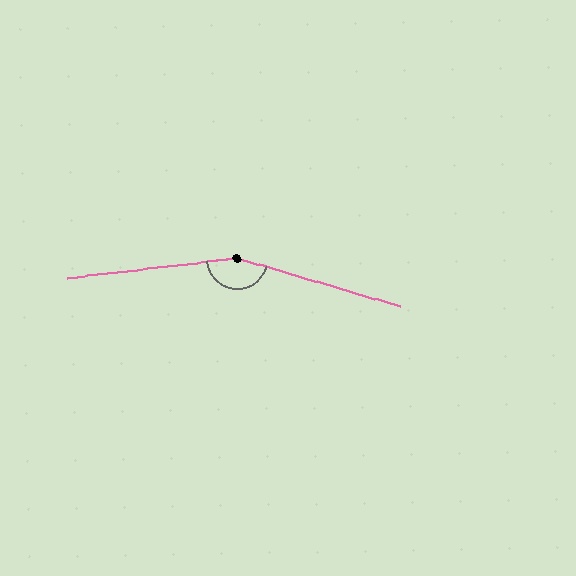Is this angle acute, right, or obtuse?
It is obtuse.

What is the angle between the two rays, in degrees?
Approximately 157 degrees.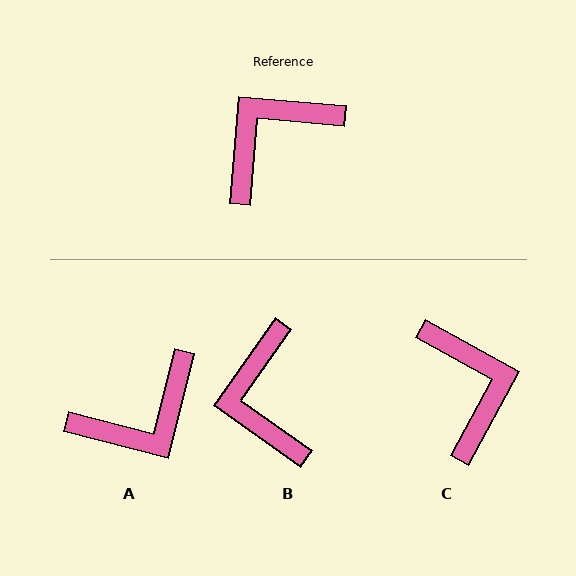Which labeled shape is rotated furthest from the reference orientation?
A, about 171 degrees away.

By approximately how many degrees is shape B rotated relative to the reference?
Approximately 60 degrees counter-clockwise.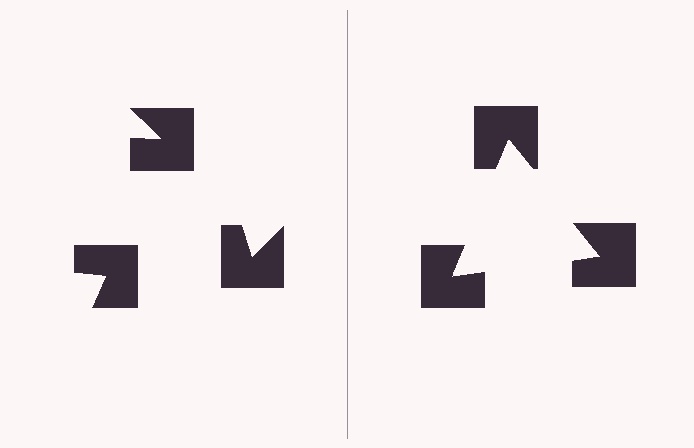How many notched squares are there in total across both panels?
6 — 3 on each side.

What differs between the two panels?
The notched squares are positioned identically on both sides; only the wedge orientations differ. On the right they align to a triangle; on the left they are misaligned.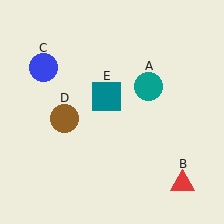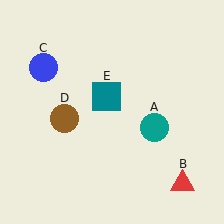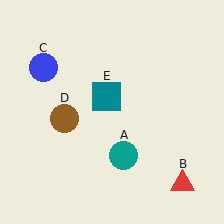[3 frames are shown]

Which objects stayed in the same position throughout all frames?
Red triangle (object B) and blue circle (object C) and brown circle (object D) and teal square (object E) remained stationary.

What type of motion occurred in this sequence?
The teal circle (object A) rotated clockwise around the center of the scene.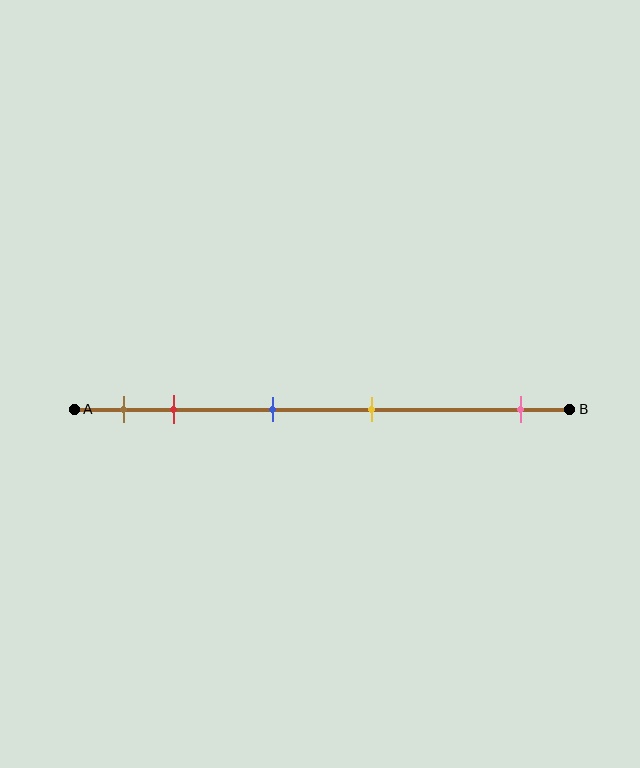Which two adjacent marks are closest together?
The brown and red marks are the closest adjacent pair.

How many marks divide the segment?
There are 5 marks dividing the segment.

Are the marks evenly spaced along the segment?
No, the marks are not evenly spaced.